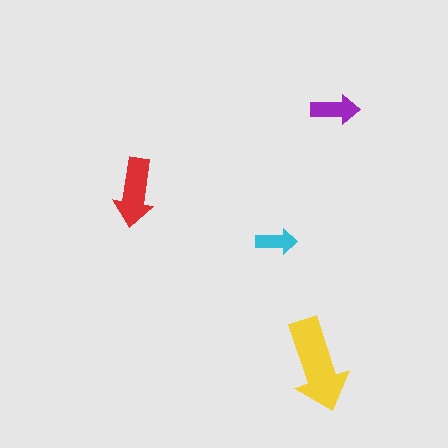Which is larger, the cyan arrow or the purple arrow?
The purple one.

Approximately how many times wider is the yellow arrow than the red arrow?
About 1.5 times wider.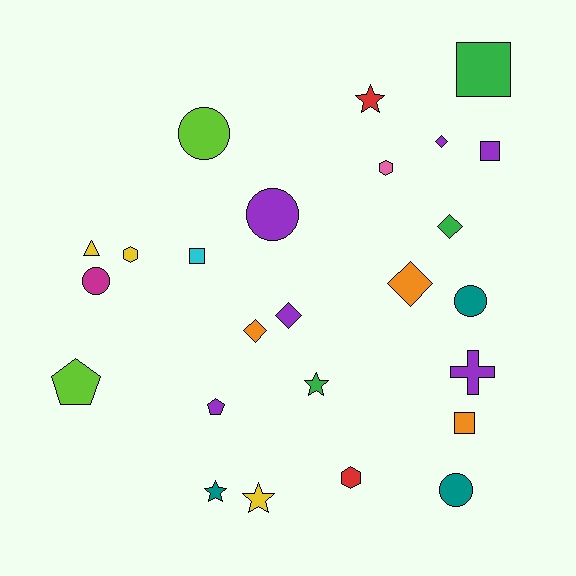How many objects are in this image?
There are 25 objects.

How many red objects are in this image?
There are 2 red objects.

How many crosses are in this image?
There is 1 cross.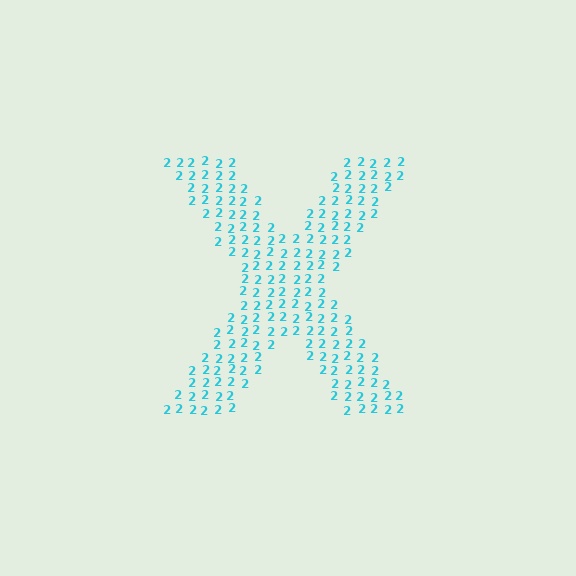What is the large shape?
The large shape is the letter X.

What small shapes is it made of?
It is made of small digit 2's.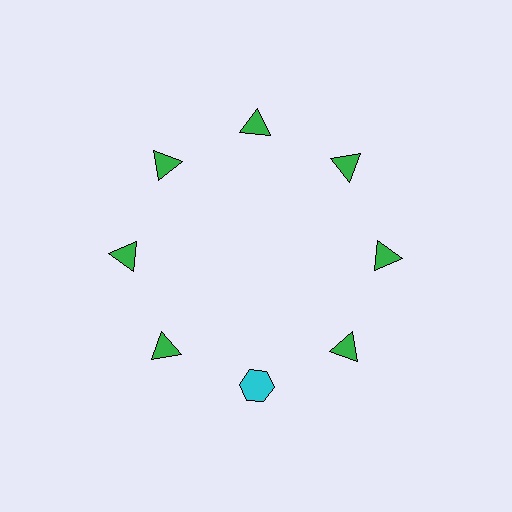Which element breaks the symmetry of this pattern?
The cyan hexagon at roughly the 6 o'clock position breaks the symmetry. All other shapes are green triangles.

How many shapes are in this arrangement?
There are 8 shapes arranged in a ring pattern.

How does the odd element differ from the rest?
It differs in both color (cyan instead of green) and shape (hexagon instead of triangle).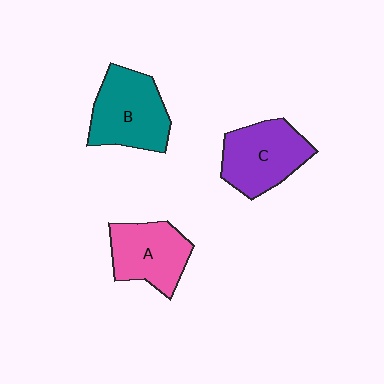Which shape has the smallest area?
Shape A (pink).